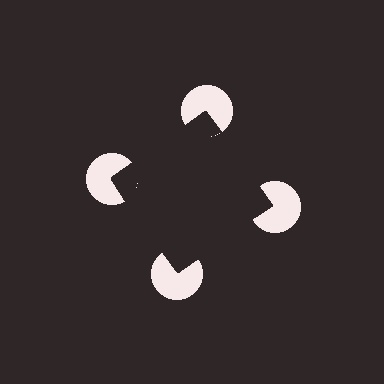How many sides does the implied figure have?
4 sides.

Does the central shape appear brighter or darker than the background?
It typically appears slightly darker than the background, even though no actual brightness change is drawn.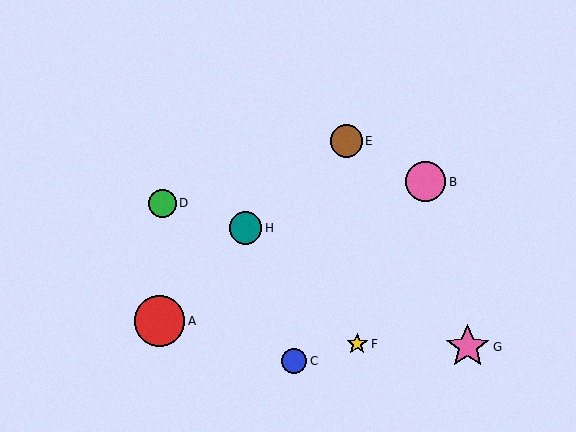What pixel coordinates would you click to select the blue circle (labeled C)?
Click at (294, 361) to select the blue circle C.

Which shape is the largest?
The red circle (labeled A) is the largest.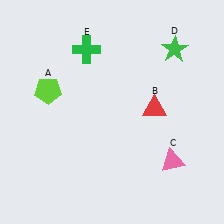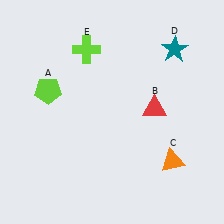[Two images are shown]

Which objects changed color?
C changed from pink to orange. D changed from green to teal. E changed from green to lime.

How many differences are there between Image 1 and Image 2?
There are 3 differences between the two images.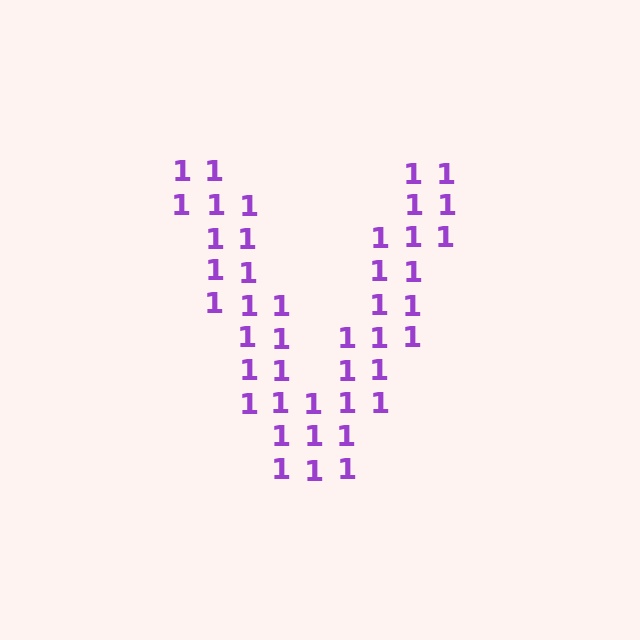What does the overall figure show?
The overall figure shows the letter V.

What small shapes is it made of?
It is made of small digit 1's.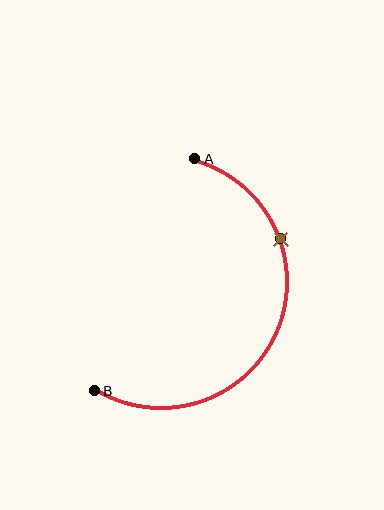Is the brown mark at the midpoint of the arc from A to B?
No. The brown mark lies on the arc but is closer to endpoint A. The arc midpoint would be at the point on the curve equidistant along the arc from both A and B.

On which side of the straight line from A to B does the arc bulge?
The arc bulges to the right of the straight line connecting A and B.